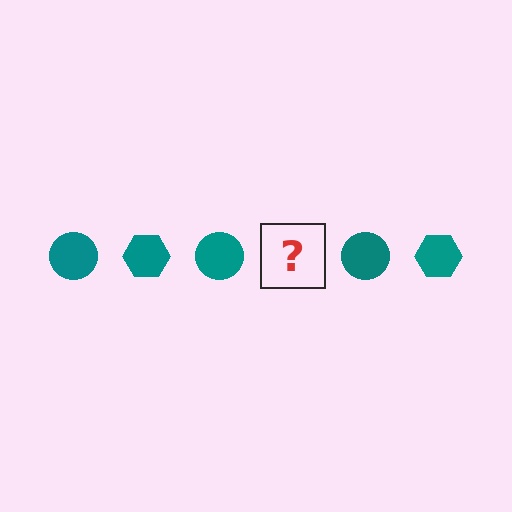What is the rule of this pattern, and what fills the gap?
The rule is that the pattern cycles through circle, hexagon shapes in teal. The gap should be filled with a teal hexagon.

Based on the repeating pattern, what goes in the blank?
The blank should be a teal hexagon.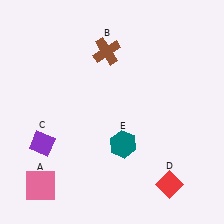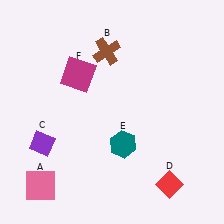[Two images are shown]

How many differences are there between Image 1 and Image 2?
There is 1 difference between the two images.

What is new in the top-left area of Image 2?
A magenta square (F) was added in the top-left area of Image 2.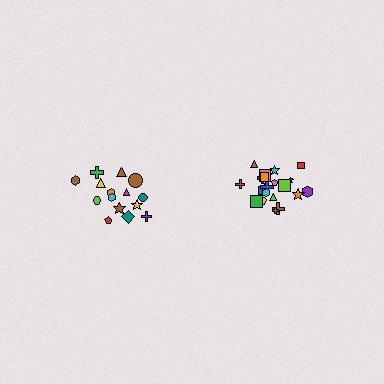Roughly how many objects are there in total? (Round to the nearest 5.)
Roughly 35 objects in total.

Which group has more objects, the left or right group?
The right group.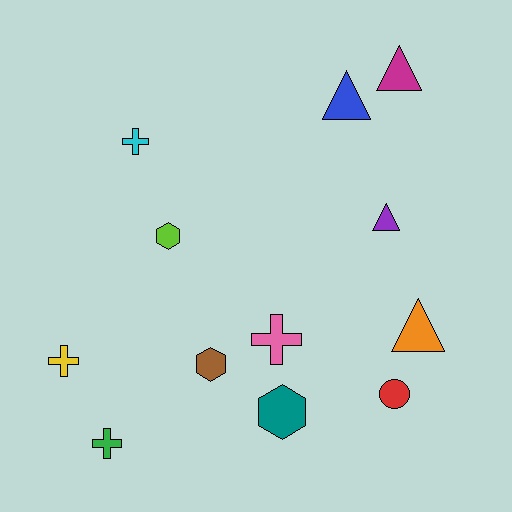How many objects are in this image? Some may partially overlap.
There are 12 objects.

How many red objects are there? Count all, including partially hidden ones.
There is 1 red object.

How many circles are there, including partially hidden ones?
There is 1 circle.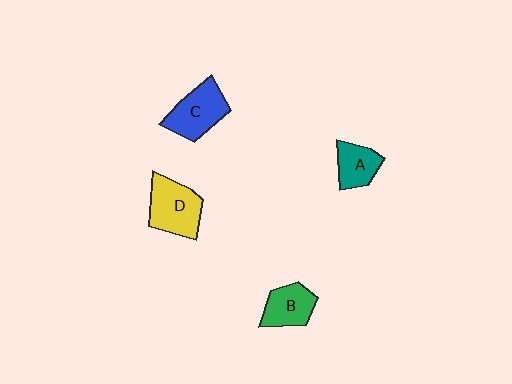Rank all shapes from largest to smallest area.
From largest to smallest: D (yellow), C (blue), B (green), A (teal).